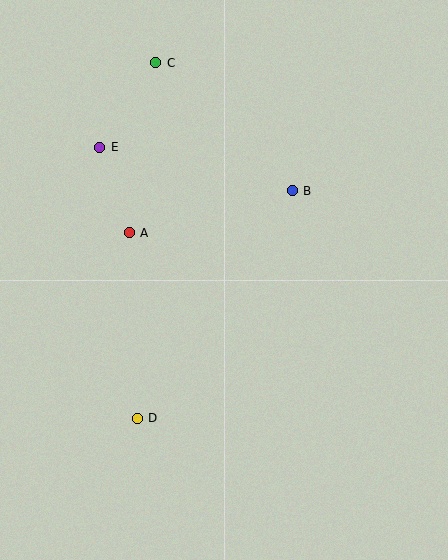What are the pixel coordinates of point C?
Point C is at (156, 63).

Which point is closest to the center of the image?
Point A at (129, 233) is closest to the center.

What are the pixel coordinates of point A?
Point A is at (129, 233).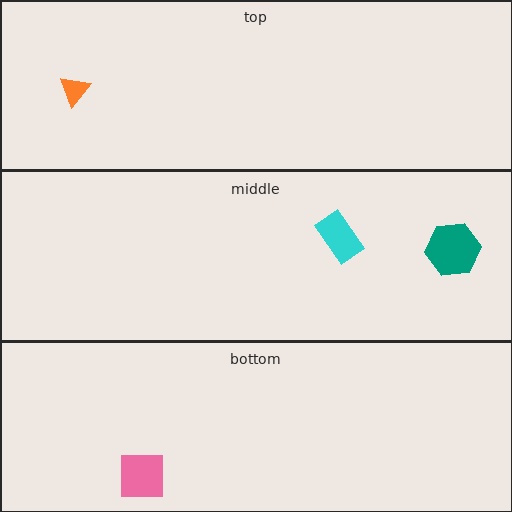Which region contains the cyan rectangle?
The middle region.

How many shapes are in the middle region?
2.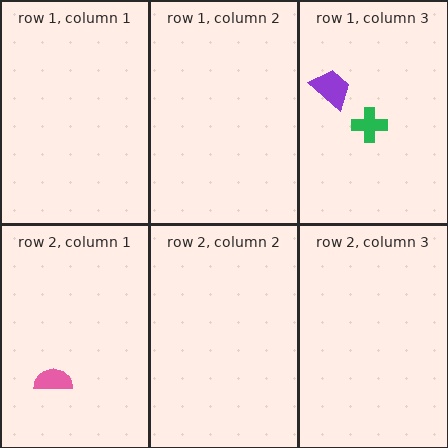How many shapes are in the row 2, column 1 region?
1.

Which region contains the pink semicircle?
The row 2, column 1 region.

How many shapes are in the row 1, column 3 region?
2.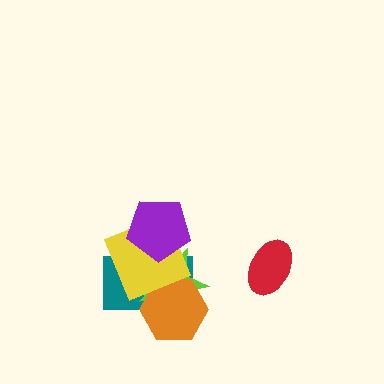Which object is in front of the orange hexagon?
The yellow square is in front of the orange hexagon.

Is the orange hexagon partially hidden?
Yes, it is partially covered by another shape.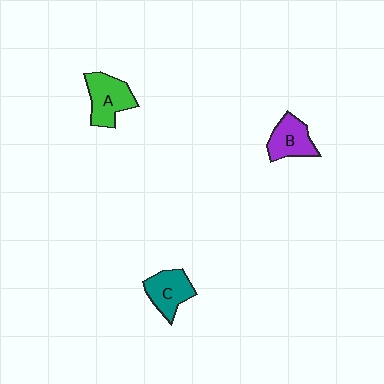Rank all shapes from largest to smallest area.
From largest to smallest: A (green), C (teal), B (purple).